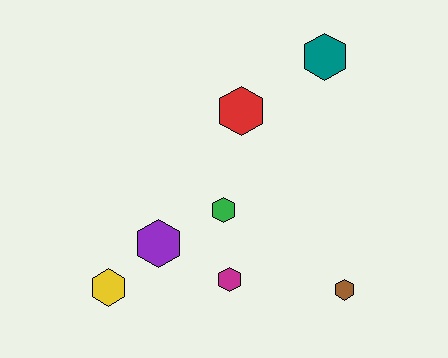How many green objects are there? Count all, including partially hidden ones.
There is 1 green object.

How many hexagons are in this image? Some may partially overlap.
There are 7 hexagons.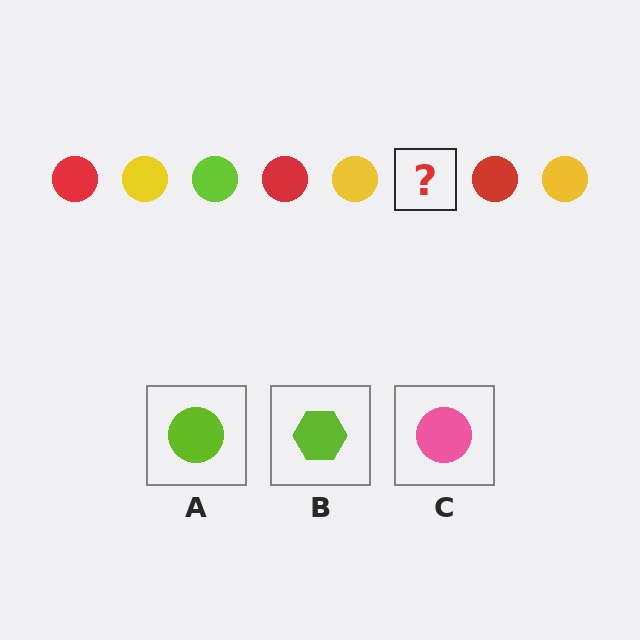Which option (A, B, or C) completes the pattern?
A.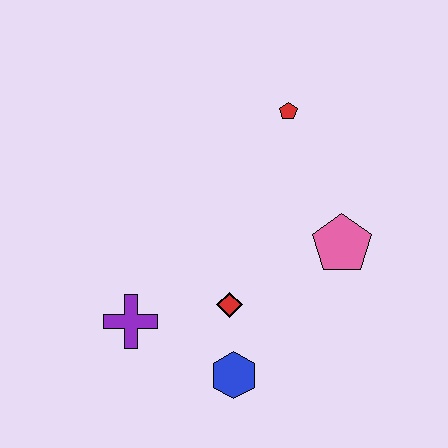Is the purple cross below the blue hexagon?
No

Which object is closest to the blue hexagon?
The red diamond is closest to the blue hexagon.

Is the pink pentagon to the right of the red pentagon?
Yes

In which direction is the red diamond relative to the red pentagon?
The red diamond is below the red pentagon.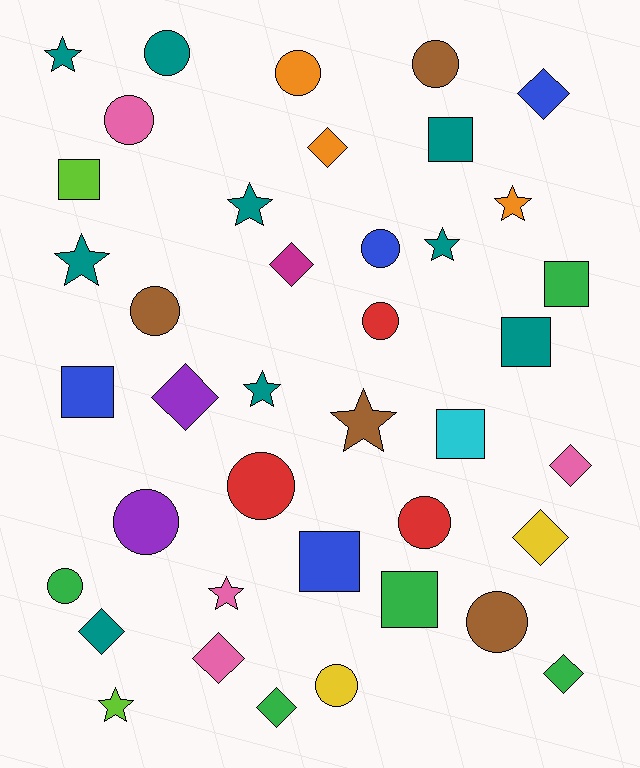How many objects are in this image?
There are 40 objects.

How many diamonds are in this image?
There are 10 diamonds.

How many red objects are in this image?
There are 3 red objects.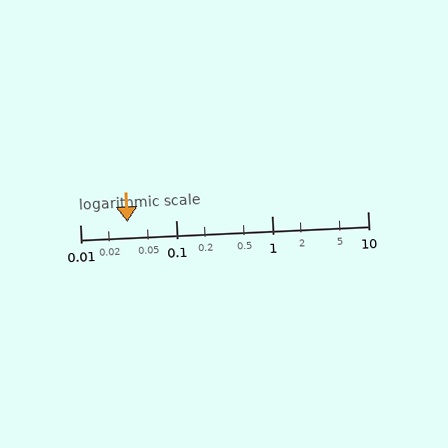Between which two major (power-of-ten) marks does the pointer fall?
The pointer is between 0.01 and 0.1.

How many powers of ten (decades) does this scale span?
The scale spans 3 decades, from 0.01 to 10.